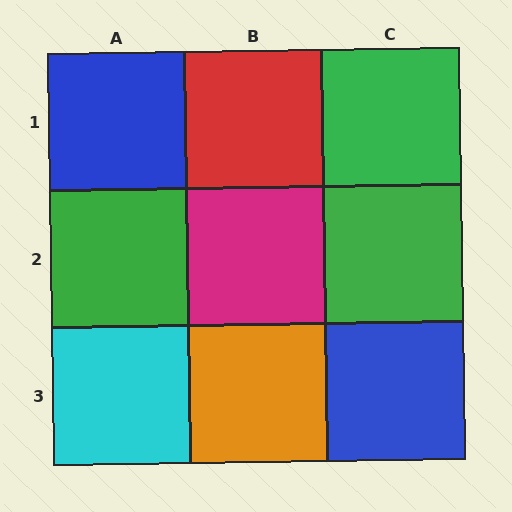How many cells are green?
3 cells are green.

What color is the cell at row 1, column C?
Green.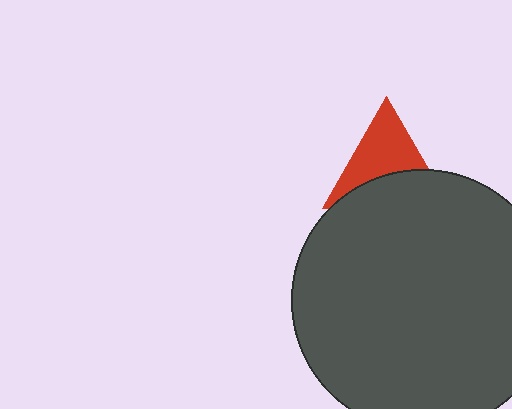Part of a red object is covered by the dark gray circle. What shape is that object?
It is a triangle.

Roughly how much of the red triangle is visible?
About half of it is visible (roughly 55%).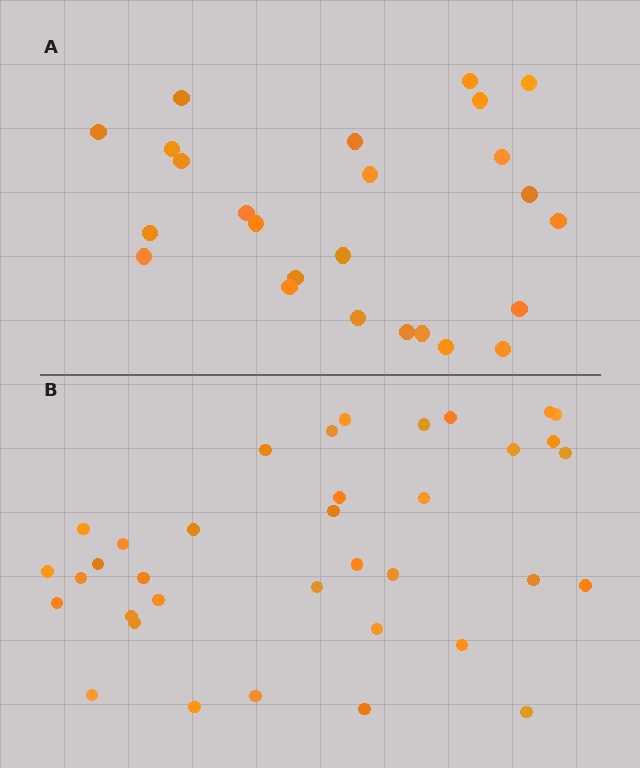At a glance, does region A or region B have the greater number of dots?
Region B (the bottom region) has more dots.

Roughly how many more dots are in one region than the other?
Region B has roughly 12 or so more dots than region A.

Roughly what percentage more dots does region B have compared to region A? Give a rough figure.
About 45% more.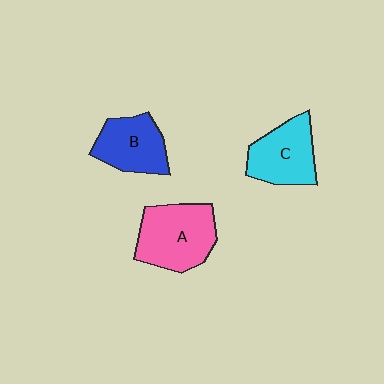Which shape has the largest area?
Shape A (pink).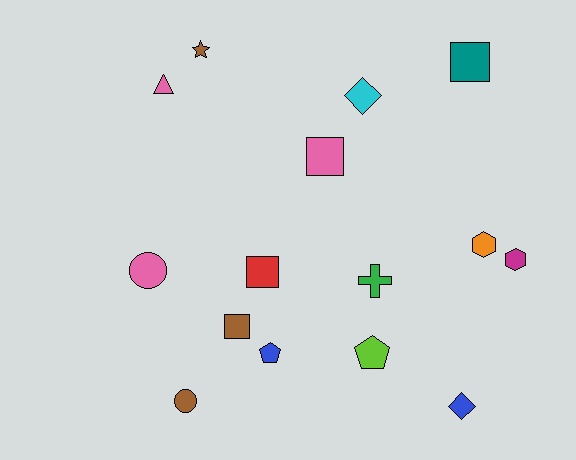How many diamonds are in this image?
There are 2 diamonds.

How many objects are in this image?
There are 15 objects.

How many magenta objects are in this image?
There is 1 magenta object.